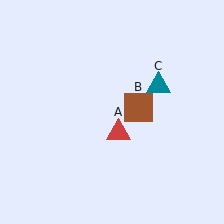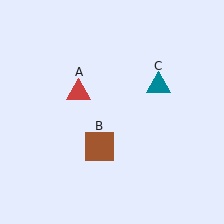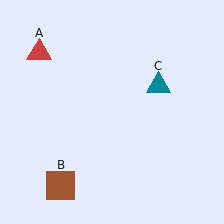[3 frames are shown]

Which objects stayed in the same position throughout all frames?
Teal triangle (object C) remained stationary.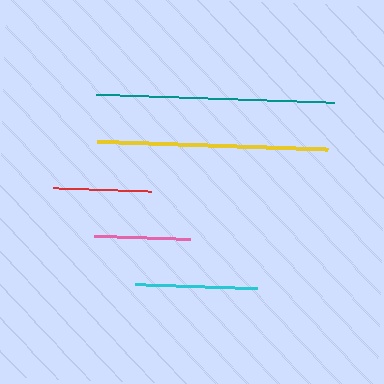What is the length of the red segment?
The red segment is approximately 98 pixels long.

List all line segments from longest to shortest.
From longest to shortest: teal, yellow, cyan, red, pink.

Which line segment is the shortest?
The pink line is the shortest at approximately 96 pixels.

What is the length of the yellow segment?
The yellow segment is approximately 231 pixels long.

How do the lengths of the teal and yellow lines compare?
The teal and yellow lines are approximately the same length.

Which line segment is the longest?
The teal line is the longest at approximately 238 pixels.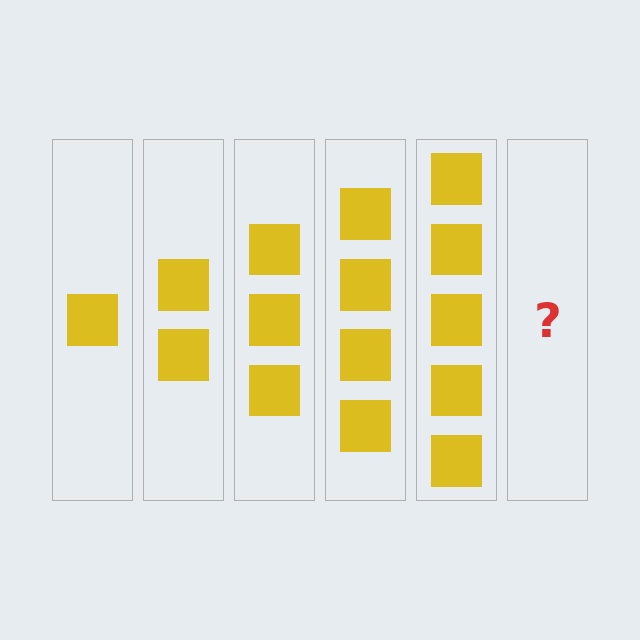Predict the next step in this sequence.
The next step is 6 squares.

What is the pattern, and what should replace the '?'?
The pattern is that each step adds one more square. The '?' should be 6 squares.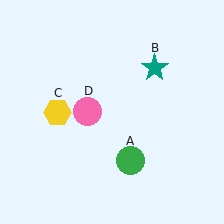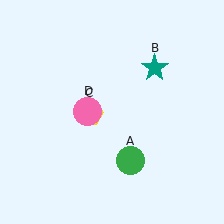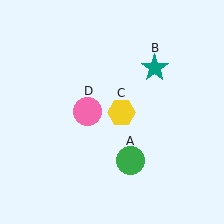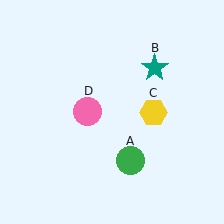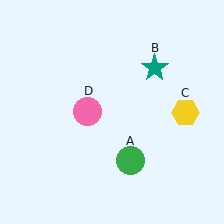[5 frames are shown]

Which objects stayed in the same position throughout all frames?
Green circle (object A) and teal star (object B) and pink circle (object D) remained stationary.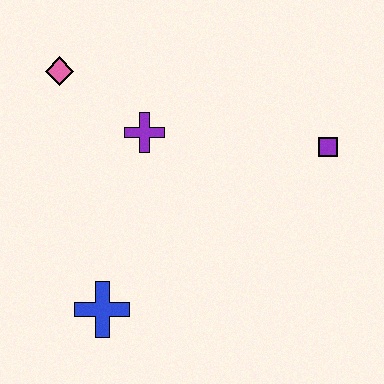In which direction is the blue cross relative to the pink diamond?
The blue cross is below the pink diamond.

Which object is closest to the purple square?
The purple cross is closest to the purple square.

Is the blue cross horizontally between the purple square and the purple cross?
No